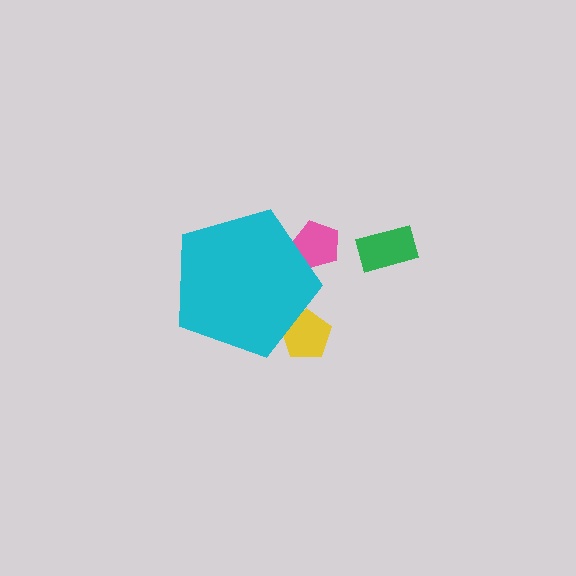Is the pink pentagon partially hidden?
Yes, the pink pentagon is partially hidden behind the cyan pentagon.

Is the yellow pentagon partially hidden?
Yes, the yellow pentagon is partially hidden behind the cyan pentagon.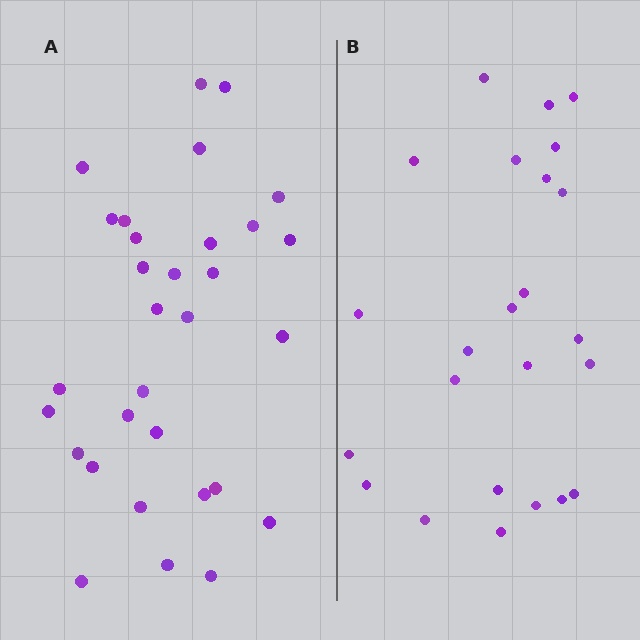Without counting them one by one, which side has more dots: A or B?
Region A (the left region) has more dots.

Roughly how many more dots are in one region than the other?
Region A has roughly 8 or so more dots than region B.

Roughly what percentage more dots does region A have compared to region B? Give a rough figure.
About 30% more.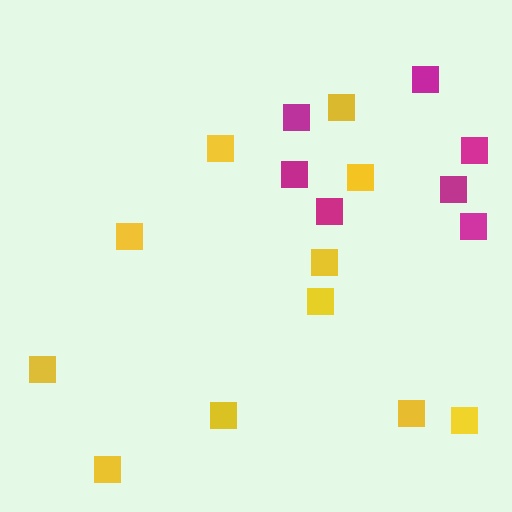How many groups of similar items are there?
There are 2 groups: one group of yellow squares (11) and one group of magenta squares (7).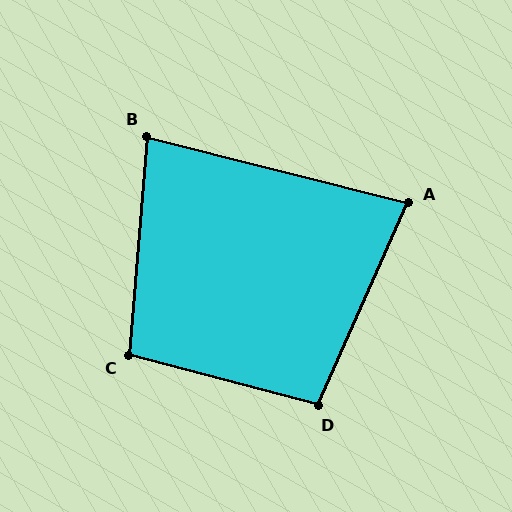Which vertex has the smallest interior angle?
A, at approximately 80 degrees.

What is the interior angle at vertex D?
Approximately 99 degrees (obtuse).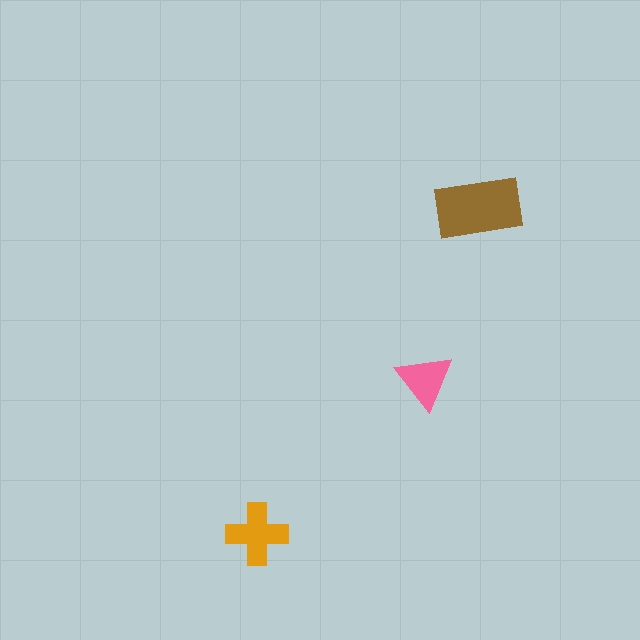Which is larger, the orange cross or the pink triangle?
The orange cross.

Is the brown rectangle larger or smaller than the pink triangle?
Larger.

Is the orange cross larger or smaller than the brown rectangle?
Smaller.